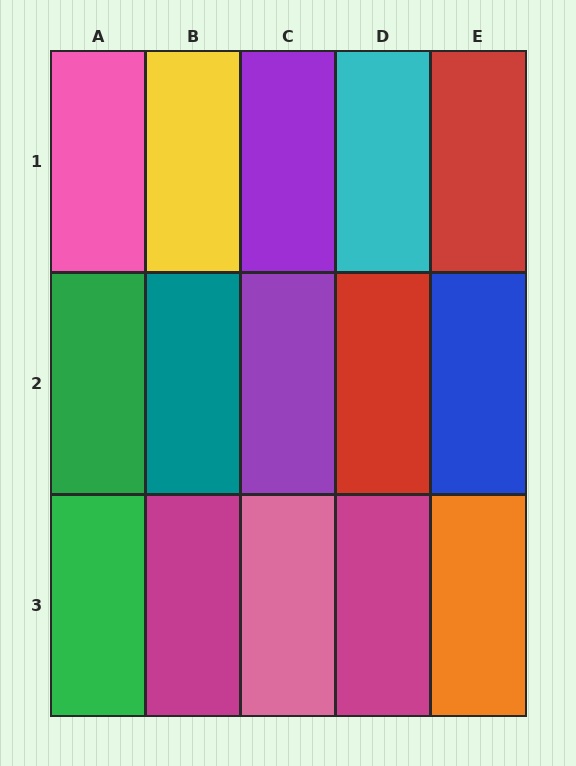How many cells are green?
2 cells are green.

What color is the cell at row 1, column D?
Cyan.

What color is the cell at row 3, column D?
Magenta.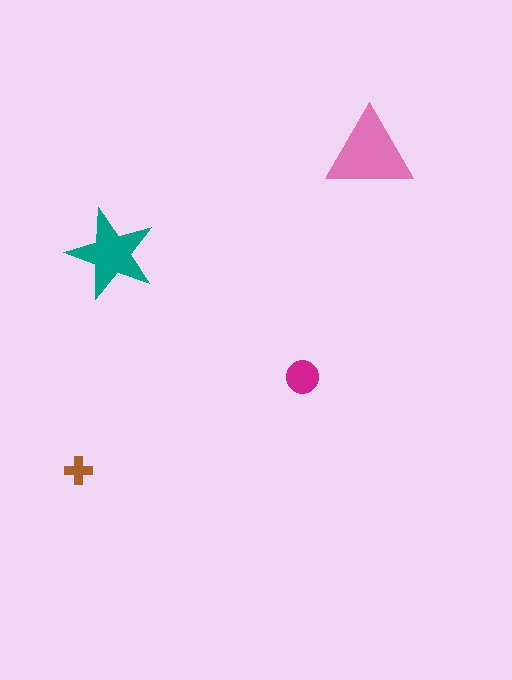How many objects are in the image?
There are 4 objects in the image.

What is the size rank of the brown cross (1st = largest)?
4th.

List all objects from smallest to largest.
The brown cross, the magenta circle, the teal star, the pink triangle.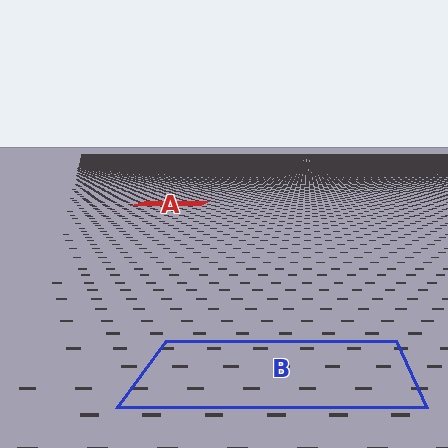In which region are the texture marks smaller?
The texture marks are smaller in region A, because it is farther away.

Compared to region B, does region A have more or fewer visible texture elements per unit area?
Region A has more texture elements per unit area — they are packed more densely because it is farther away.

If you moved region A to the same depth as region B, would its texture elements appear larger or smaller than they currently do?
They would appear larger. At a closer depth, the same texture elements are projected at a bigger on-screen size.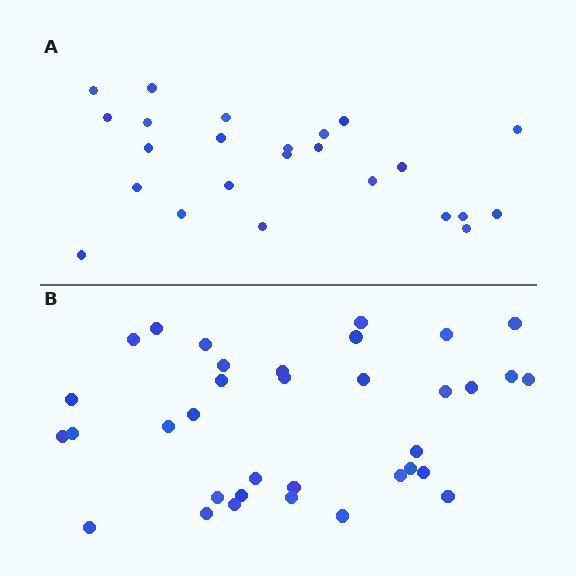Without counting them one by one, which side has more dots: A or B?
Region B (the bottom region) has more dots.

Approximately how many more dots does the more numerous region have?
Region B has roughly 12 or so more dots than region A.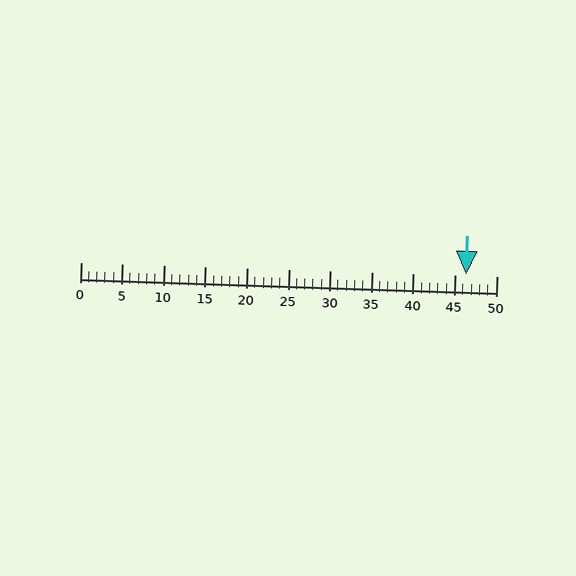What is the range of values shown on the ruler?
The ruler shows values from 0 to 50.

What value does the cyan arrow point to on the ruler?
The cyan arrow points to approximately 46.